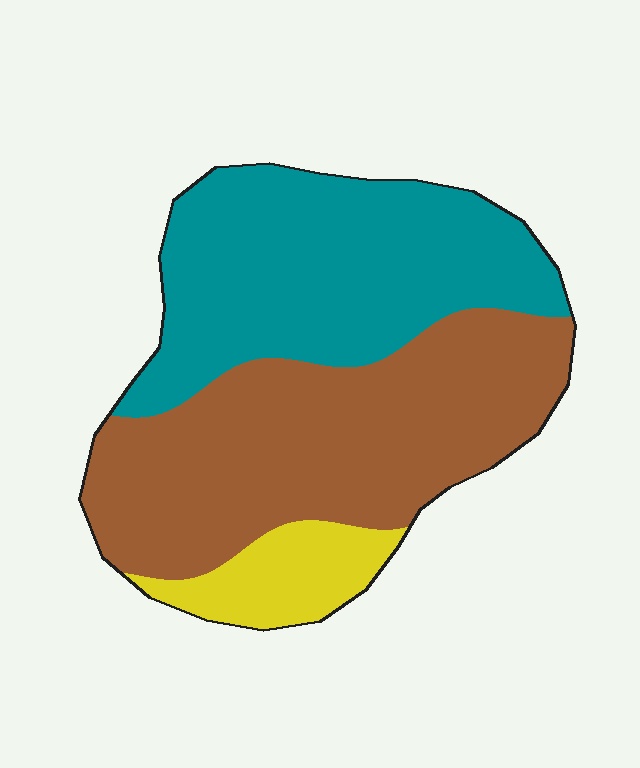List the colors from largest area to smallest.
From largest to smallest: brown, teal, yellow.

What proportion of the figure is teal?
Teal takes up about two fifths (2/5) of the figure.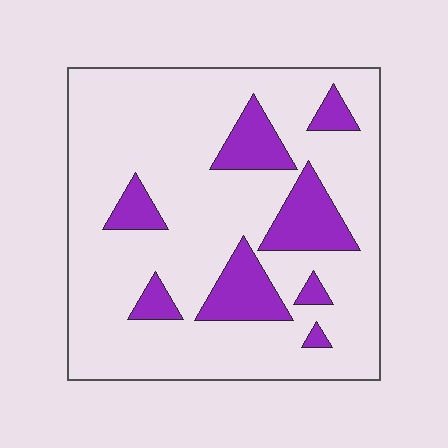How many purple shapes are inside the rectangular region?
8.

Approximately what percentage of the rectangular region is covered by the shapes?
Approximately 20%.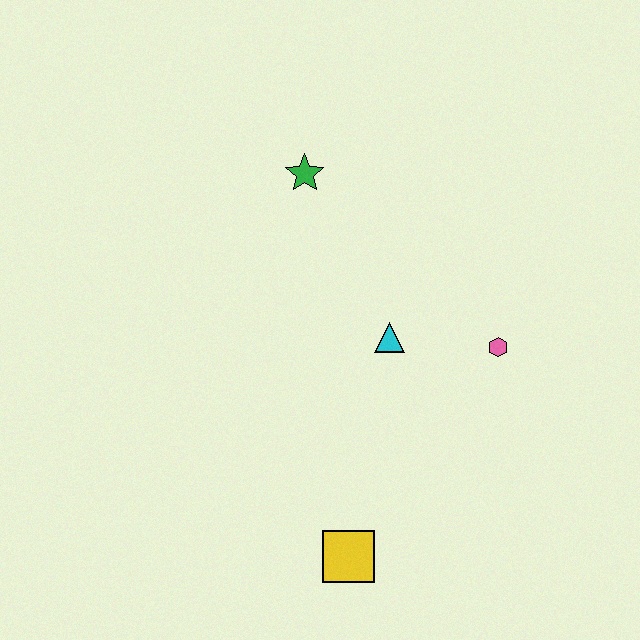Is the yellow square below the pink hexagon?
Yes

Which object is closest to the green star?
The cyan triangle is closest to the green star.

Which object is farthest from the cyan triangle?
The yellow square is farthest from the cyan triangle.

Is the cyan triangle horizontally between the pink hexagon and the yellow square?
Yes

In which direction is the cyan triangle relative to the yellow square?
The cyan triangle is above the yellow square.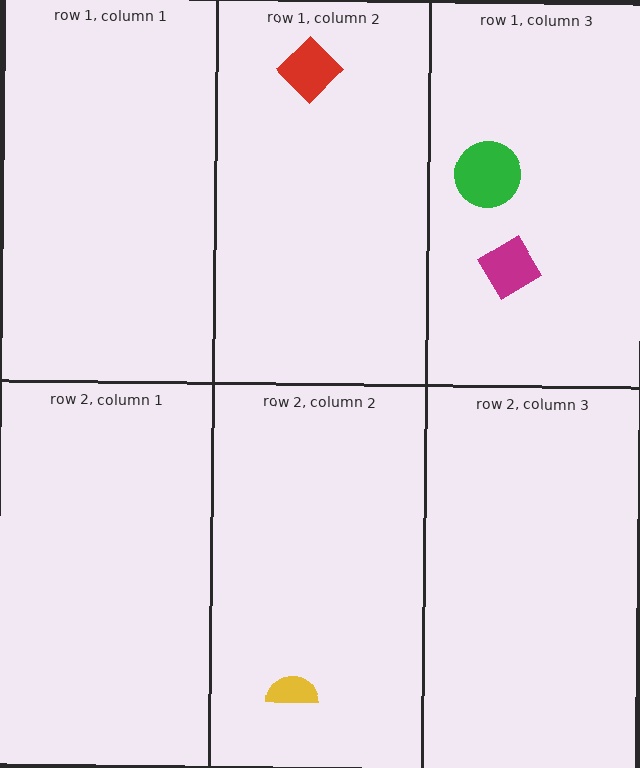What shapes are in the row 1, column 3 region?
The green circle, the magenta diamond.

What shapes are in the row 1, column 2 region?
The red diamond.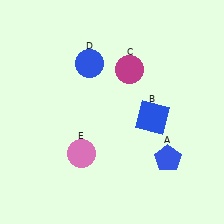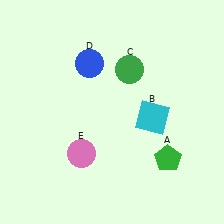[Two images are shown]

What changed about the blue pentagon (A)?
In Image 1, A is blue. In Image 2, it changed to green.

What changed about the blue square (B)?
In Image 1, B is blue. In Image 2, it changed to cyan.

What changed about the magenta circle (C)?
In Image 1, C is magenta. In Image 2, it changed to green.